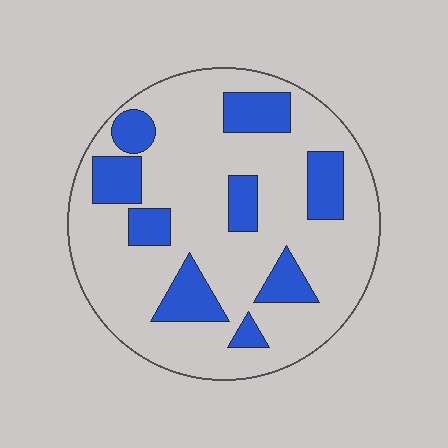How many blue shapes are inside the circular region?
9.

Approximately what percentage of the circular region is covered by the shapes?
Approximately 25%.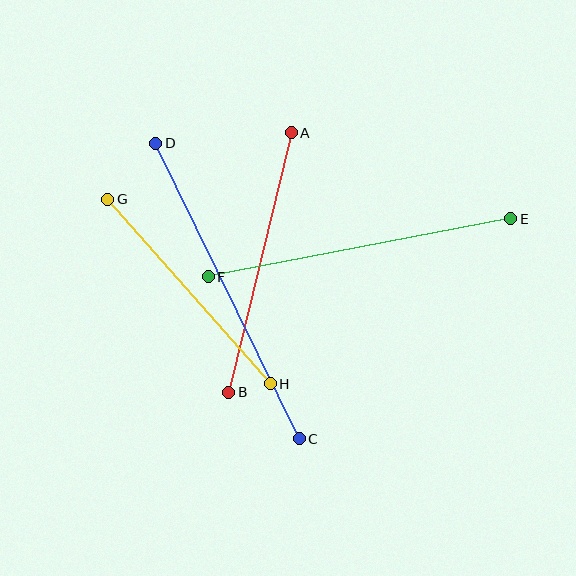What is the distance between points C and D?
The distance is approximately 328 pixels.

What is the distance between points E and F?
The distance is approximately 308 pixels.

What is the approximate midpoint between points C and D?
The midpoint is at approximately (227, 291) pixels.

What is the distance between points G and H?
The distance is approximately 246 pixels.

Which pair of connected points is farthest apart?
Points C and D are farthest apart.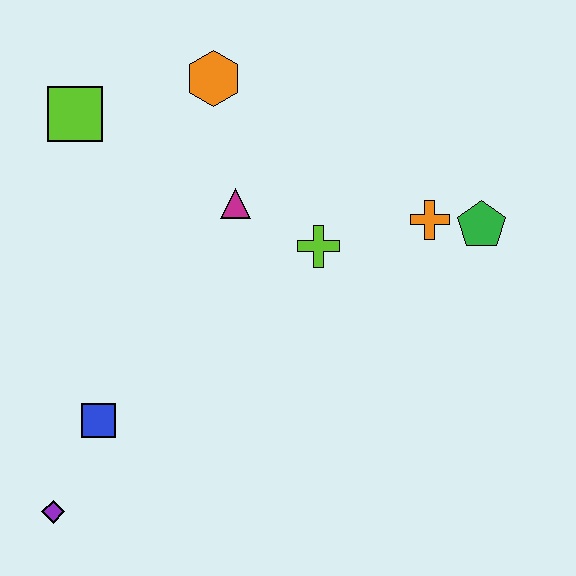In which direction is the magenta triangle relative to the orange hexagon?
The magenta triangle is below the orange hexagon.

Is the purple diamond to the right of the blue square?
No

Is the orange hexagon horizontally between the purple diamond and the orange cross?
Yes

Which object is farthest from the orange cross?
The purple diamond is farthest from the orange cross.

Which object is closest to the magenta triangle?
The lime cross is closest to the magenta triangle.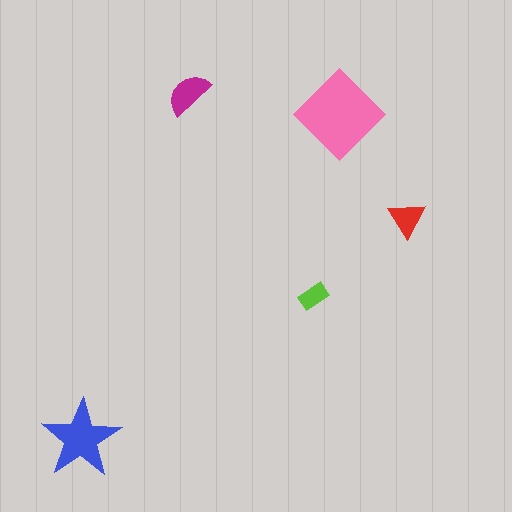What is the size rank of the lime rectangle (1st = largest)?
5th.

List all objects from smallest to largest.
The lime rectangle, the red triangle, the magenta semicircle, the blue star, the pink diamond.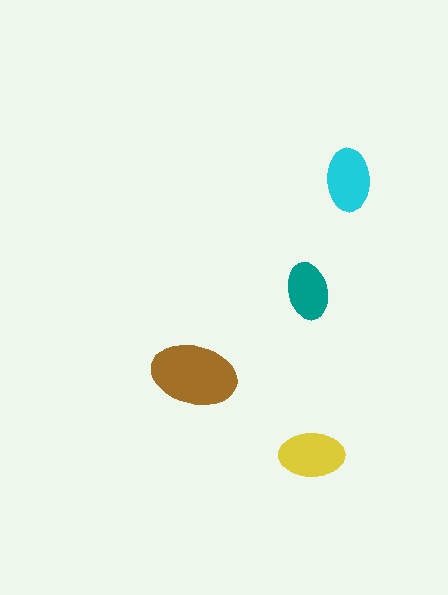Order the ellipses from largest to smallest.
the brown one, the yellow one, the cyan one, the teal one.